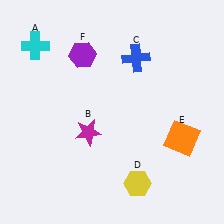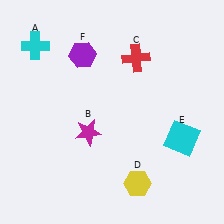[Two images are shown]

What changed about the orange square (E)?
In Image 1, E is orange. In Image 2, it changed to cyan.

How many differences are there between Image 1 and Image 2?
There are 2 differences between the two images.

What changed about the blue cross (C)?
In Image 1, C is blue. In Image 2, it changed to red.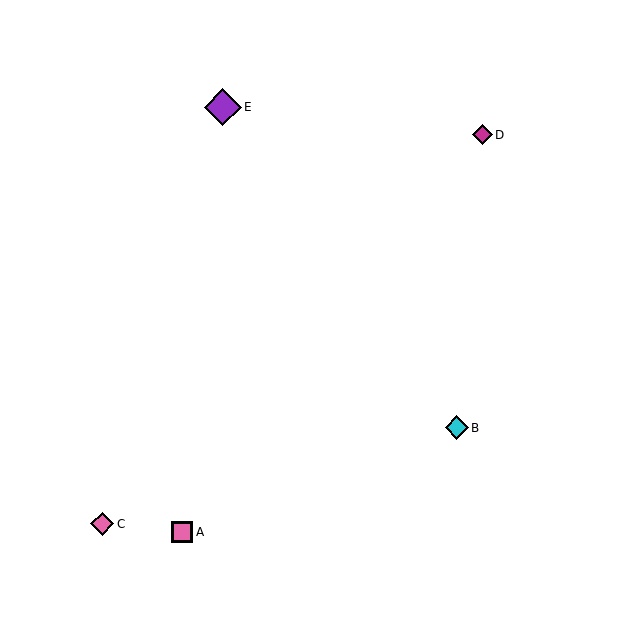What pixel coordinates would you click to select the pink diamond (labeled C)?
Click at (102, 524) to select the pink diamond C.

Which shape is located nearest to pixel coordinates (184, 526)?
The pink square (labeled A) at (182, 532) is nearest to that location.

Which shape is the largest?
The purple diamond (labeled E) is the largest.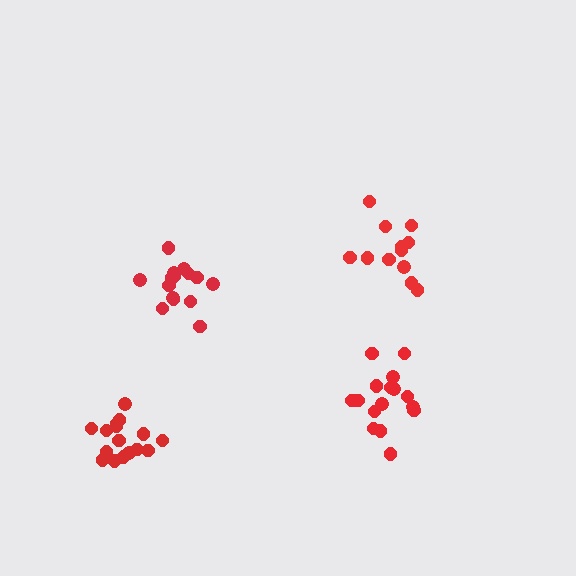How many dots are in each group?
Group 1: 16 dots, Group 2: 15 dots, Group 3: 16 dots, Group 4: 12 dots (59 total).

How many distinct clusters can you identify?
There are 4 distinct clusters.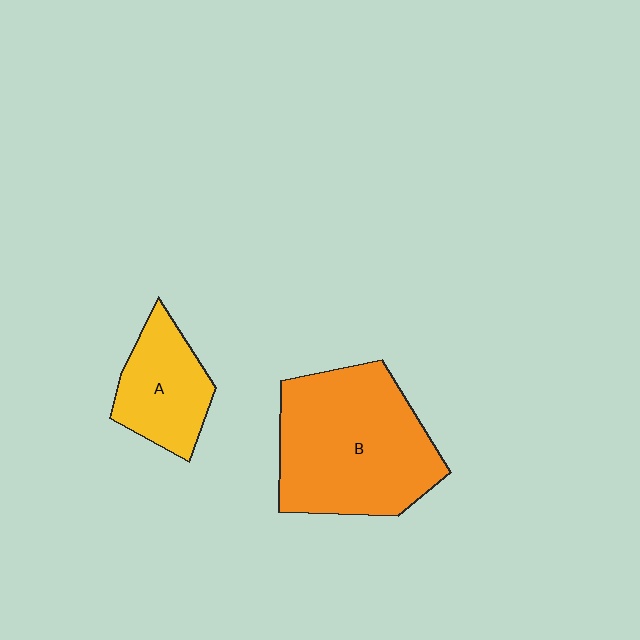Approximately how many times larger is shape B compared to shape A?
Approximately 2.1 times.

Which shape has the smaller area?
Shape A (yellow).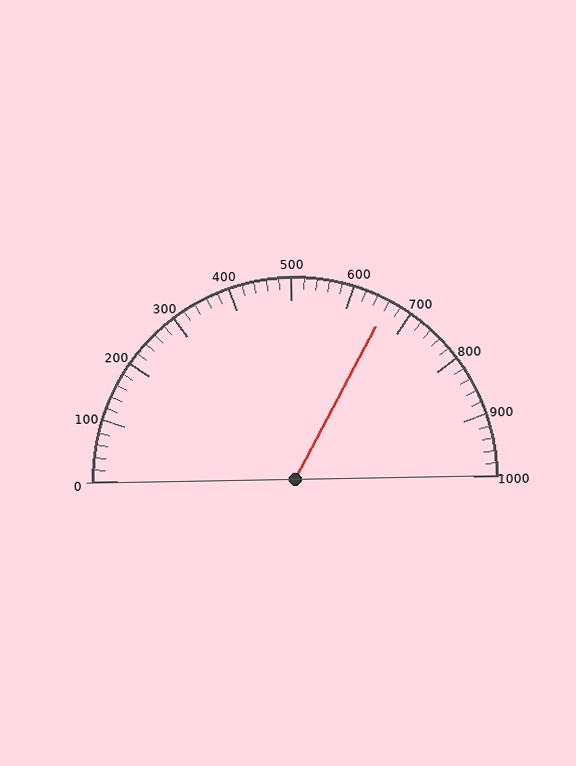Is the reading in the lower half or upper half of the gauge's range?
The reading is in the upper half of the range (0 to 1000).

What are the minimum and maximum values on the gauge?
The gauge ranges from 0 to 1000.